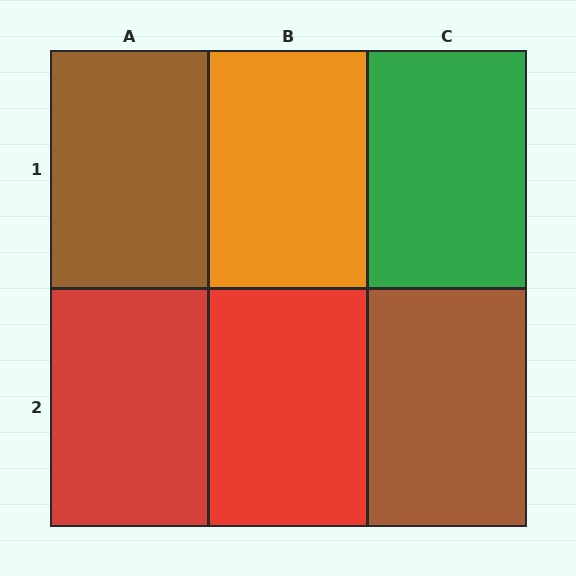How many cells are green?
1 cell is green.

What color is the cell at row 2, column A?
Red.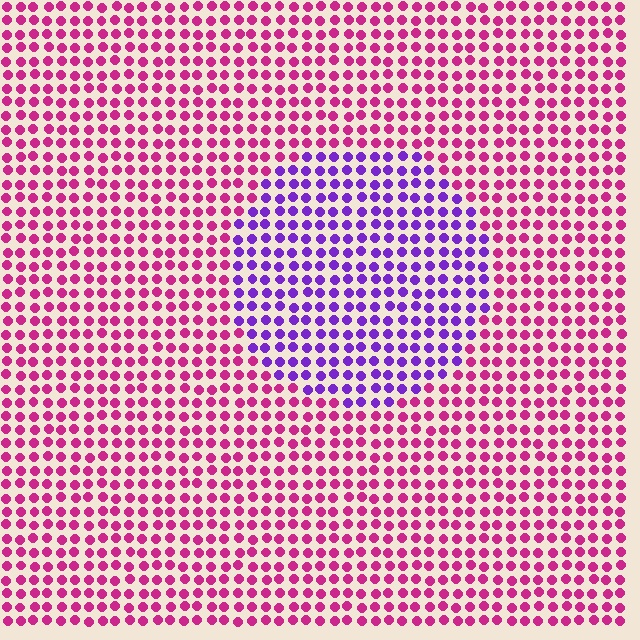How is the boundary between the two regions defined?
The boundary is defined purely by a slight shift in hue (about 53 degrees). Spacing, size, and orientation are identical on both sides.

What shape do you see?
I see a circle.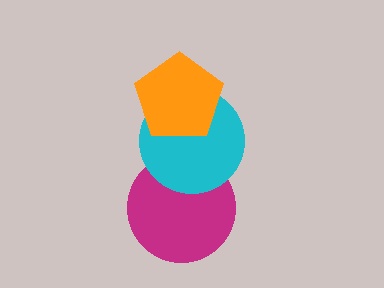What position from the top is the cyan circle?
The cyan circle is 2nd from the top.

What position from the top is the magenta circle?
The magenta circle is 3rd from the top.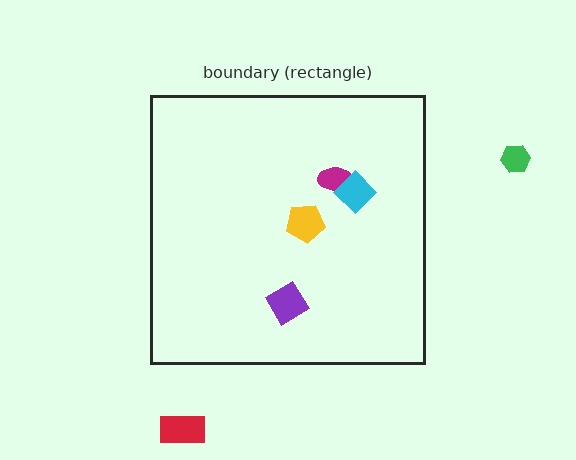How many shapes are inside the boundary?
4 inside, 2 outside.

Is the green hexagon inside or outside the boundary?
Outside.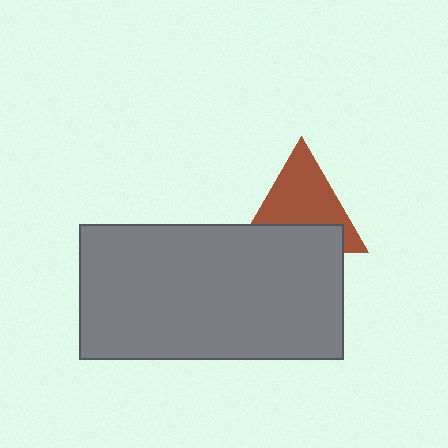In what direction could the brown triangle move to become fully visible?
The brown triangle could move up. That would shift it out from behind the gray rectangle entirely.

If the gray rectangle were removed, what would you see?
You would see the complete brown triangle.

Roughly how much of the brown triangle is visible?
About half of it is visible (roughly 62%).